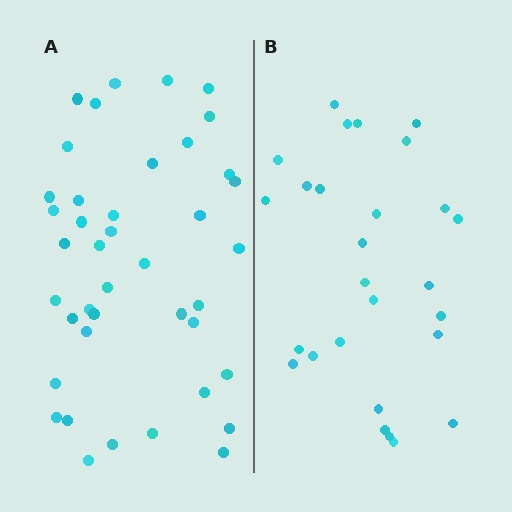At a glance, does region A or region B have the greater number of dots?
Region A (the left region) has more dots.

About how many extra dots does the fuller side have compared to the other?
Region A has approximately 15 more dots than region B.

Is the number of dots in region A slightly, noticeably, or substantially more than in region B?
Region A has substantially more. The ratio is roughly 1.5 to 1.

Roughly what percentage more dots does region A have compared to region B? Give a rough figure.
About 50% more.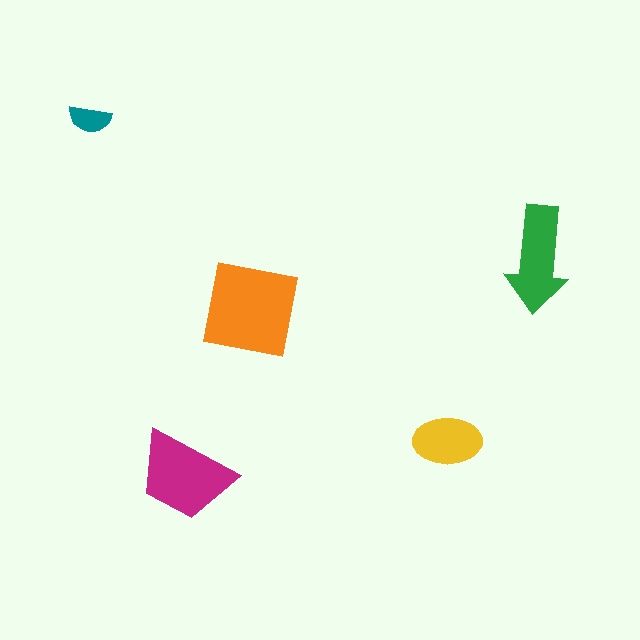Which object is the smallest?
The teal semicircle.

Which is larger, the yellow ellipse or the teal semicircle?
The yellow ellipse.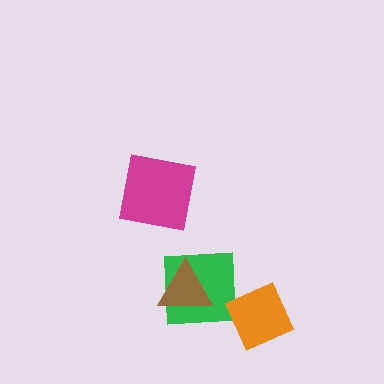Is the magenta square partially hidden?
No, no other shape covers it.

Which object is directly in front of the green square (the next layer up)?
The brown triangle is directly in front of the green square.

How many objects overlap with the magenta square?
0 objects overlap with the magenta square.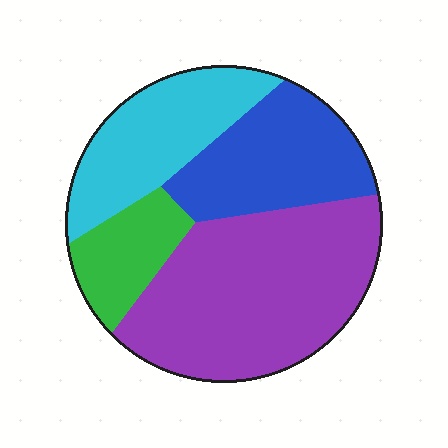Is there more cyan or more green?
Cyan.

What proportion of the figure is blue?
Blue covers 23% of the figure.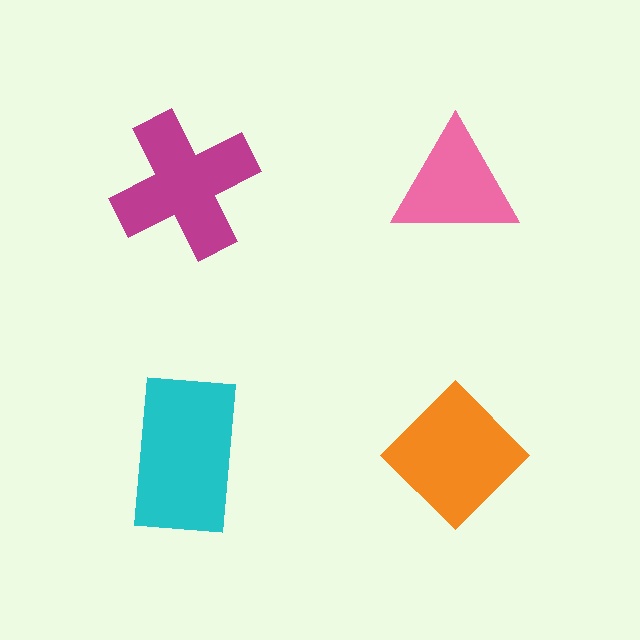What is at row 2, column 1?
A cyan rectangle.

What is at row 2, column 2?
An orange diamond.